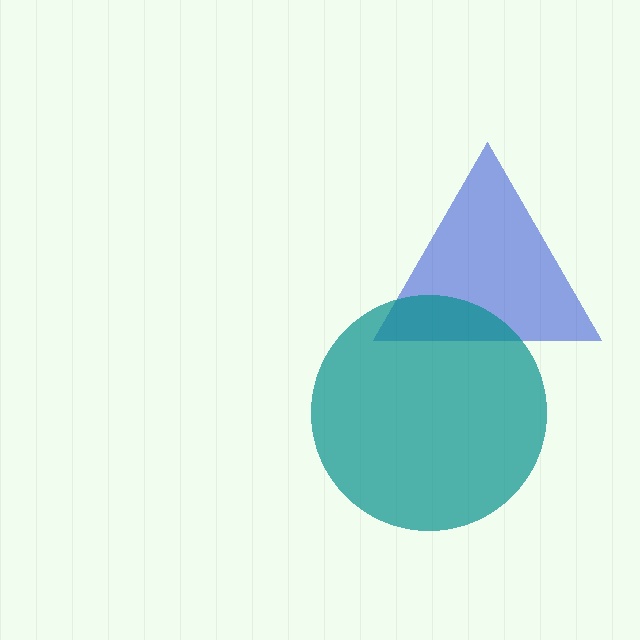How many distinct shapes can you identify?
There are 2 distinct shapes: a blue triangle, a teal circle.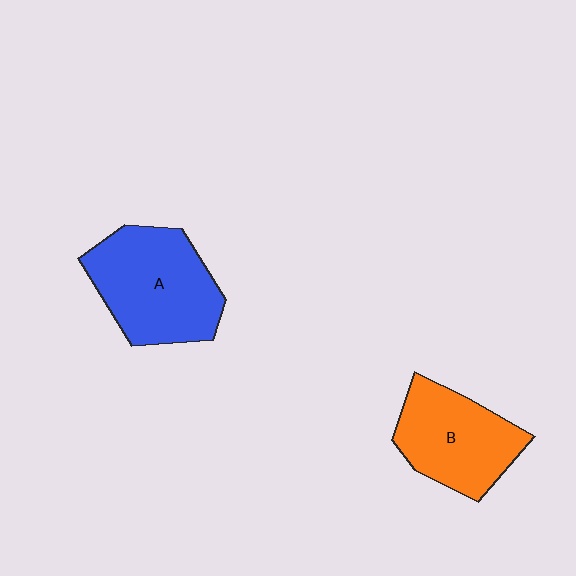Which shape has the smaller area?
Shape B (orange).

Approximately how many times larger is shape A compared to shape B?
Approximately 1.2 times.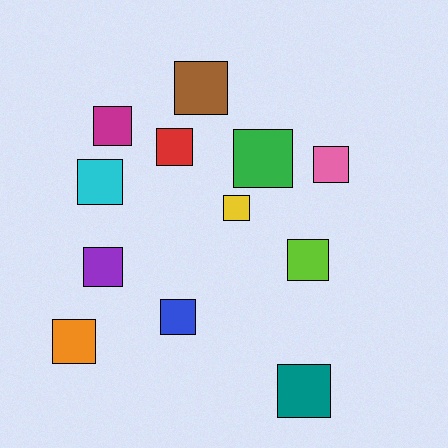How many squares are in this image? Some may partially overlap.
There are 12 squares.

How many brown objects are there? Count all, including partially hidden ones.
There is 1 brown object.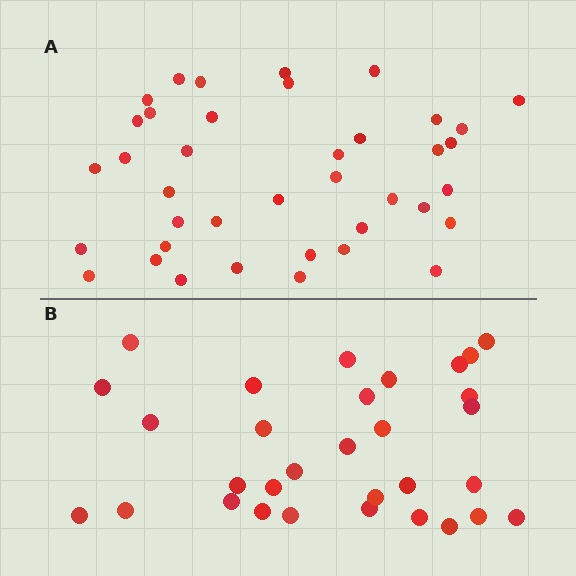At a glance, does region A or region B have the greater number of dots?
Region A (the top region) has more dots.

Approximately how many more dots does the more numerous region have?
Region A has roughly 8 or so more dots than region B.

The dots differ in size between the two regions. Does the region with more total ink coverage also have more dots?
No. Region B has more total ink coverage because its dots are larger, but region A actually contains more individual dots. Total area can be misleading — the number of items is what matters here.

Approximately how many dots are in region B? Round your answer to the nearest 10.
About 30 dots. (The exact count is 31, which rounds to 30.)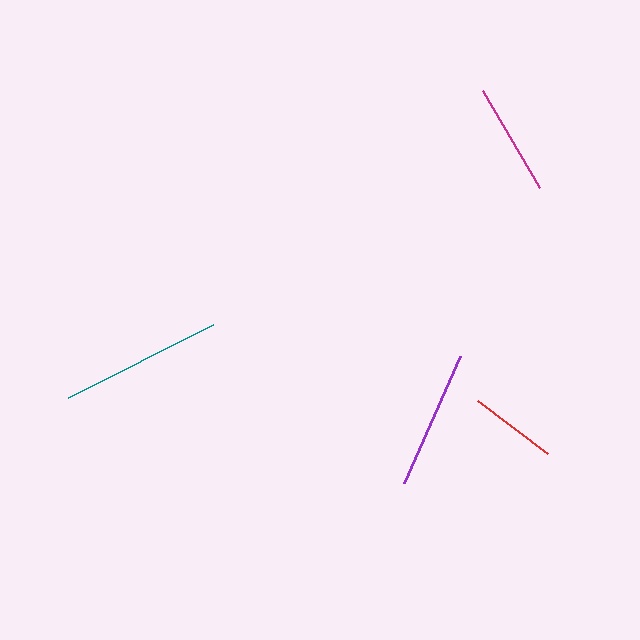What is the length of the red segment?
The red segment is approximately 89 pixels long.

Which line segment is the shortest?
The red line is the shortest at approximately 89 pixels.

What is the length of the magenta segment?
The magenta segment is approximately 113 pixels long.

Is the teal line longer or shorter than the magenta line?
The teal line is longer than the magenta line.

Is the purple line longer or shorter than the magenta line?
The purple line is longer than the magenta line.